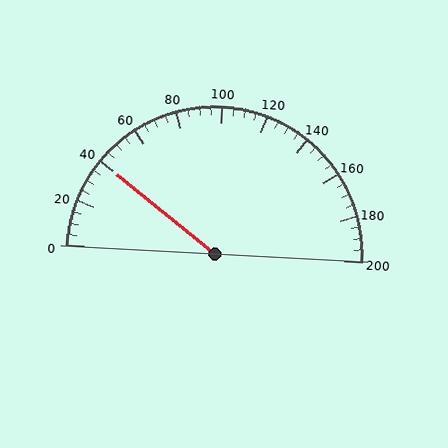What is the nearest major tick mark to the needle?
The nearest major tick mark is 40.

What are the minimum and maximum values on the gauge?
The gauge ranges from 0 to 200.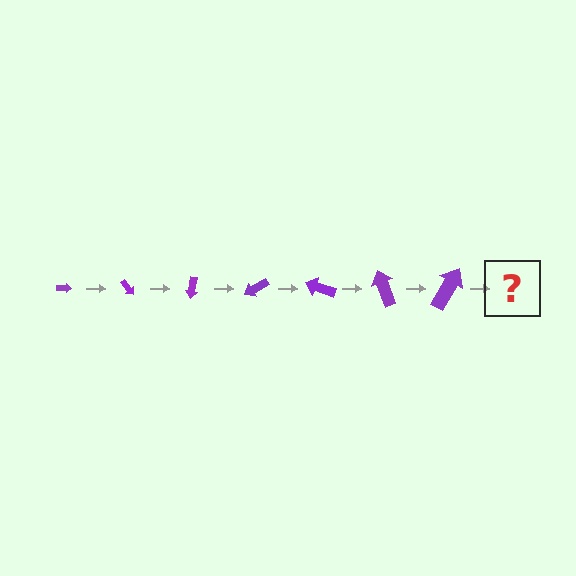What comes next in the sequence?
The next element should be an arrow, larger than the previous one and rotated 350 degrees from the start.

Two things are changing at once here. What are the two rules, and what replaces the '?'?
The two rules are that the arrow grows larger each step and it rotates 50 degrees each step. The '?' should be an arrow, larger than the previous one and rotated 350 degrees from the start.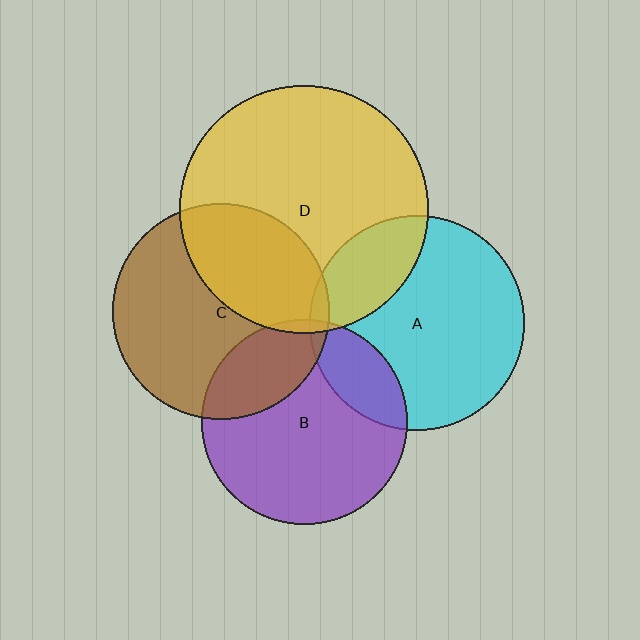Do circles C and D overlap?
Yes.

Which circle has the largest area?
Circle D (yellow).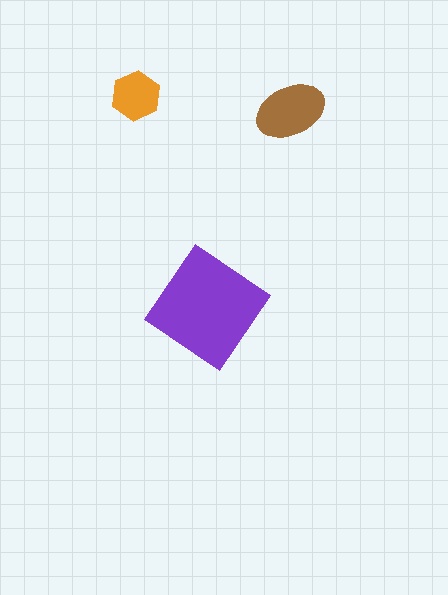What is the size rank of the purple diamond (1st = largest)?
1st.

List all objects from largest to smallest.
The purple diamond, the brown ellipse, the orange hexagon.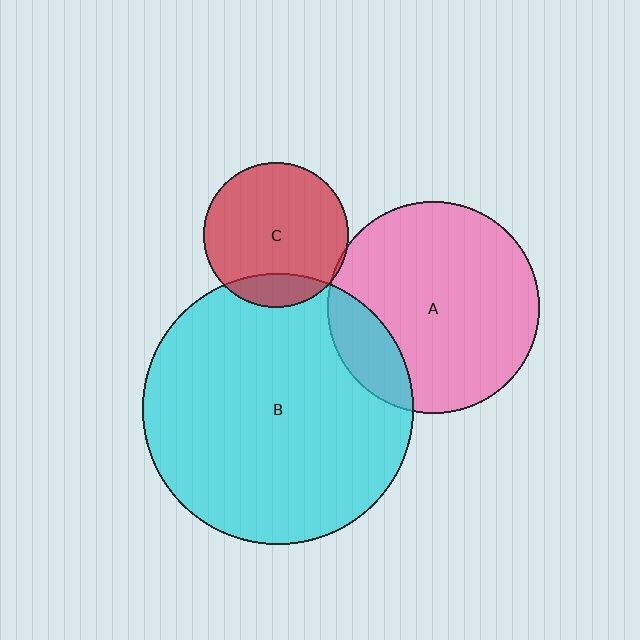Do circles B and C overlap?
Yes.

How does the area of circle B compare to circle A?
Approximately 1.6 times.